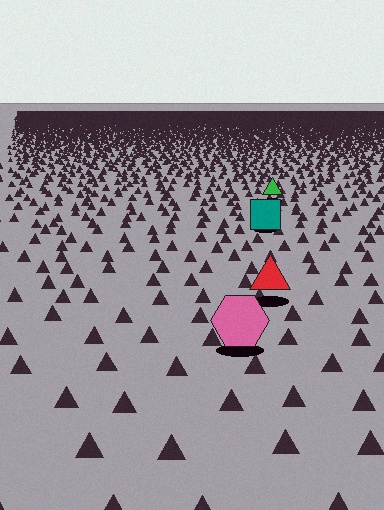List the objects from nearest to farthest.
From nearest to farthest: the pink hexagon, the red triangle, the teal square, the green triangle.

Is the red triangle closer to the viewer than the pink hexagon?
No. The pink hexagon is closer — you can tell from the texture gradient: the ground texture is coarser near it.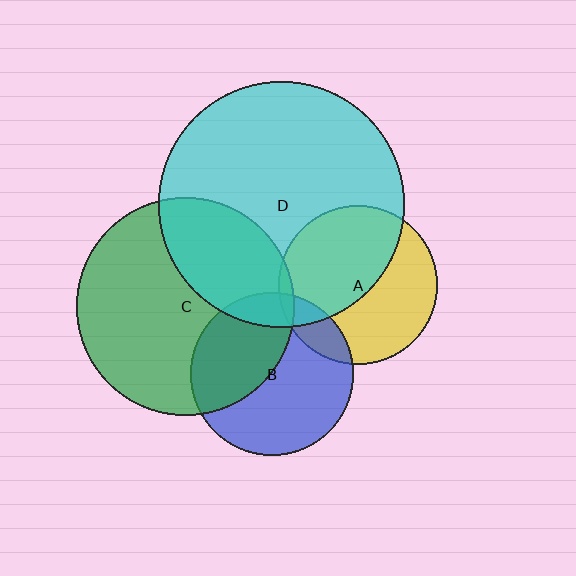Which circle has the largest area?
Circle D (cyan).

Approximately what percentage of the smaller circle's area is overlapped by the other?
Approximately 30%.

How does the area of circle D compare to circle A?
Approximately 2.4 times.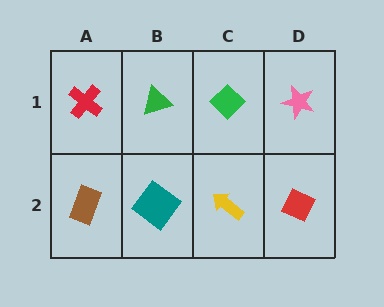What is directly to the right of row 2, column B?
A yellow arrow.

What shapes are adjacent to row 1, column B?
A teal diamond (row 2, column B), a red cross (row 1, column A), a green diamond (row 1, column C).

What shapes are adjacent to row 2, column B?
A green triangle (row 1, column B), a brown rectangle (row 2, column A), a yellow arrow (row 2, column C).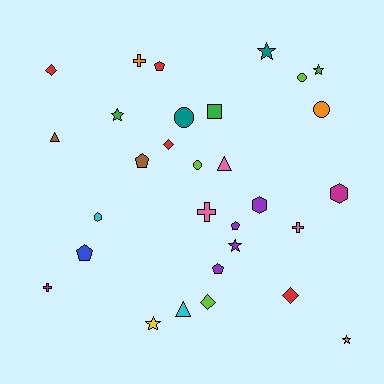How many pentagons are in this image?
There are 5 pentagons.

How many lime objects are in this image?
There are 3 lime objects.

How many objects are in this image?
There are 30 objects.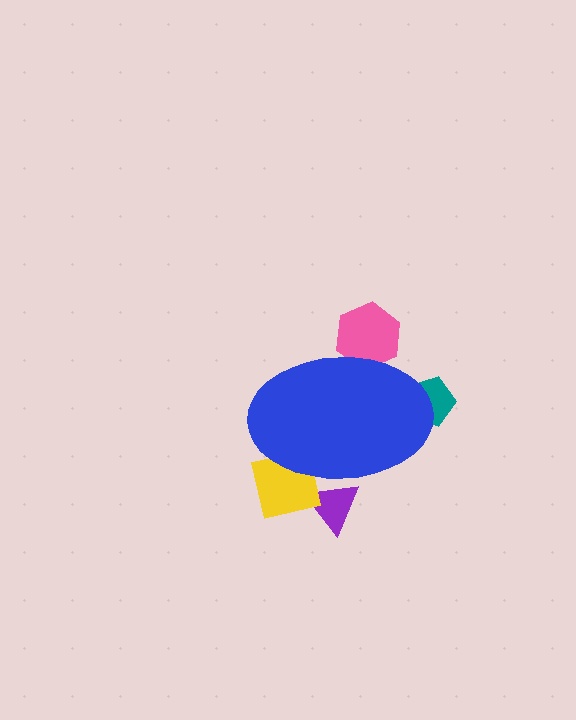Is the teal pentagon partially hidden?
Yes, the teal pentagon is partially hidden behind the blue ellipse.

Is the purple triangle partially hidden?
Yes, the purple triangle is partially hidden behind the blue ellipse.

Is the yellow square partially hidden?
Yes, the yellow square is partially hidden behind the blue ellipse.